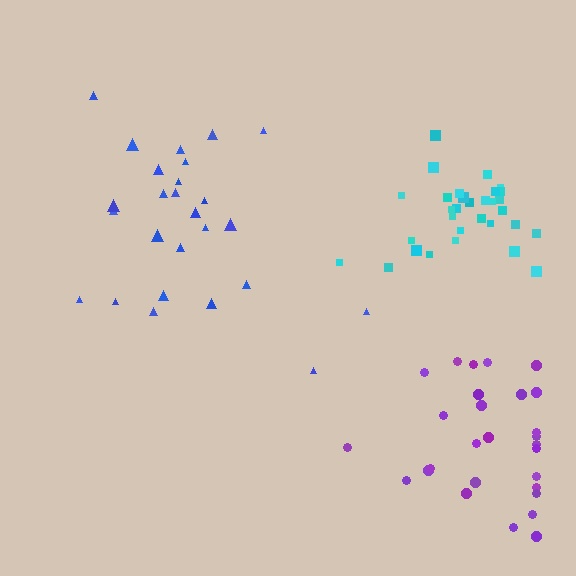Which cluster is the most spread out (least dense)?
Purple.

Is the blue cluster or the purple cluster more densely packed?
Blue.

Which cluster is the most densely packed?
Cyan.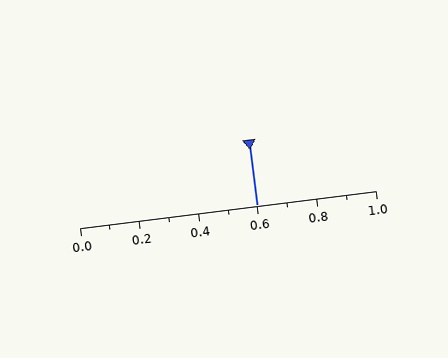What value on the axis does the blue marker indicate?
The marker indicates approximately 0.6.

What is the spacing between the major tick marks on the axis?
The major ticks are spaced 0.2 apart.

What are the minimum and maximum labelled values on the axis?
The axis runs from 0.0 to 1.0.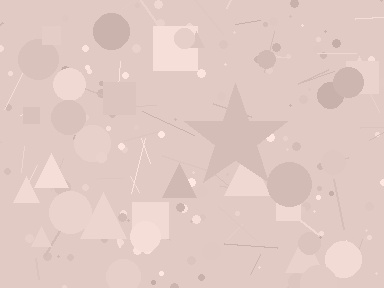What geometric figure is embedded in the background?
A star is embedded in the background.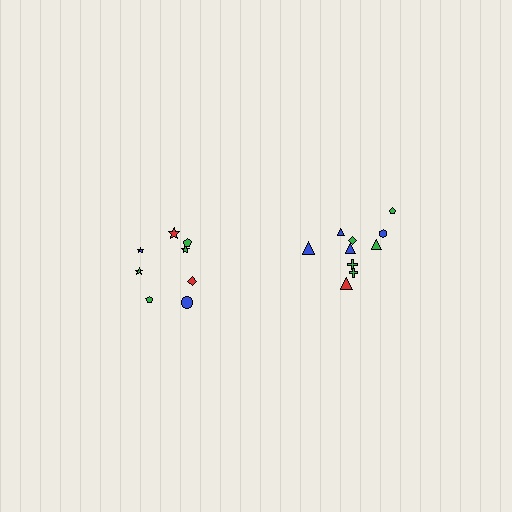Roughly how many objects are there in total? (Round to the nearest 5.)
Roughly 20 objects in total.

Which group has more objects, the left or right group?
The right group.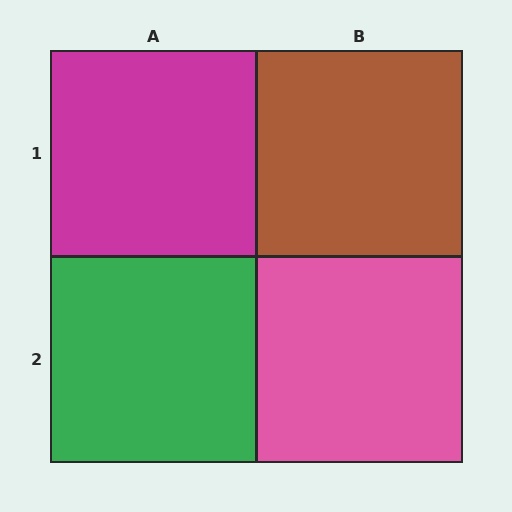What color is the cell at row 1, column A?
Magenta.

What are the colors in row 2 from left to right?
Green, pink.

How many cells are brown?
1 cell is brown.